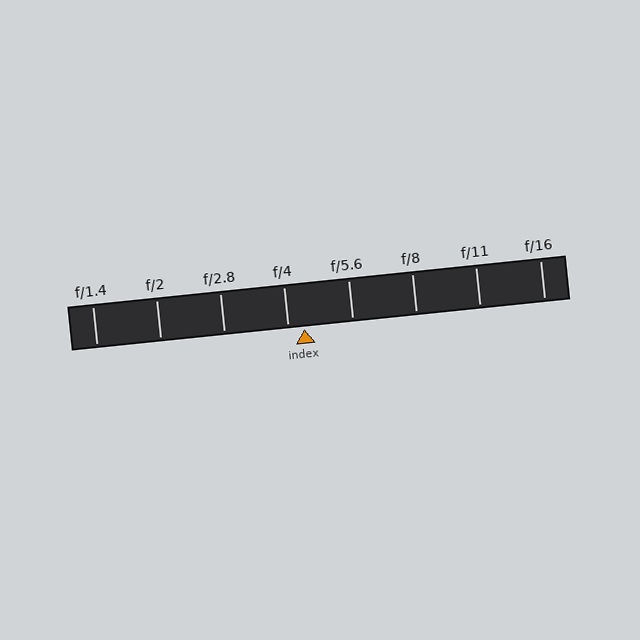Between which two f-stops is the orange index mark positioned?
The index mark is between f/4 and f/5.6.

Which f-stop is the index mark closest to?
The index mark is closest to f/4.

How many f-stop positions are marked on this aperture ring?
There are 8 f-stop positions marked.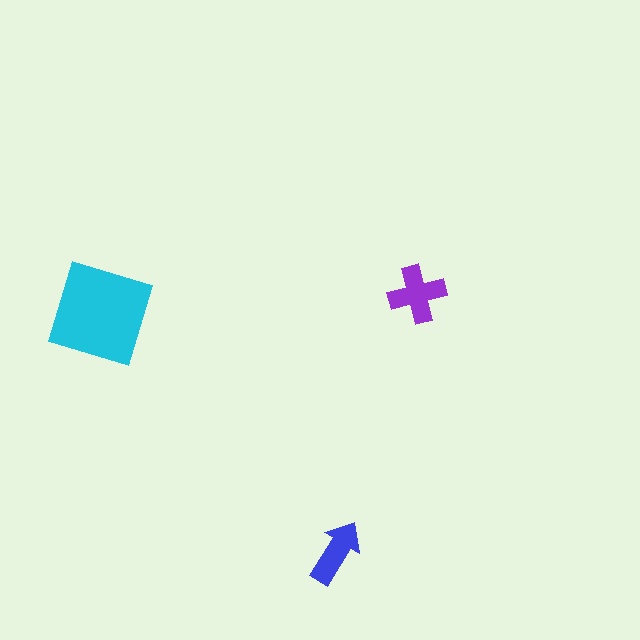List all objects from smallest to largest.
The blue arrow, the purple cross, the cyan diamond.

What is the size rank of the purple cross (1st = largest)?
2nd.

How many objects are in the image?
There are 3 objects in the image.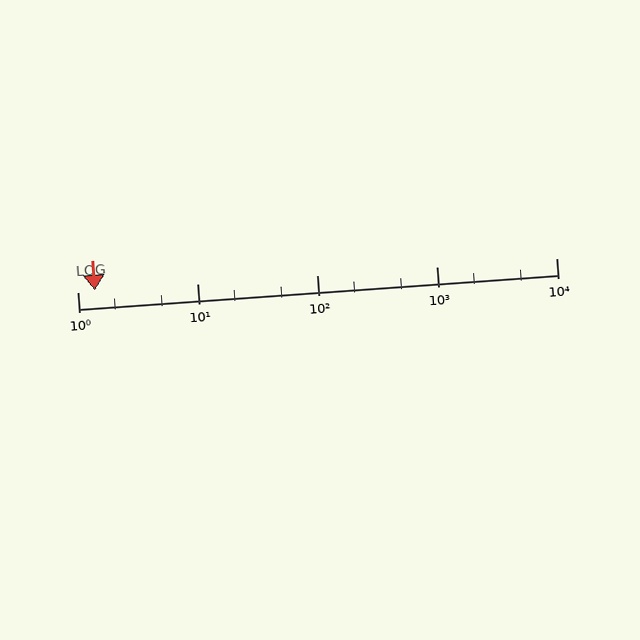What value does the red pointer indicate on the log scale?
The pointer indicates approximately 1.4.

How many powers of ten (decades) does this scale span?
The scale spans 4 decades, from 1 to 10000.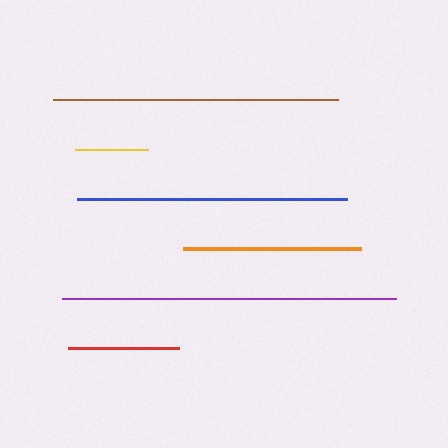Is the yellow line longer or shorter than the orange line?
The orange line is longer than the yellow line.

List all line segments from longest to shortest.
From longest to shortest: purple, brown, blue, orange, red, yellow.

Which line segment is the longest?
The purple line is the longest at approximately 334 pixels.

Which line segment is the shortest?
The yellow line is the shortest at approximately 73 pixels.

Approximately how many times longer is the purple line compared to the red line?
The purple line is approximately 3.0 times the length of the red line.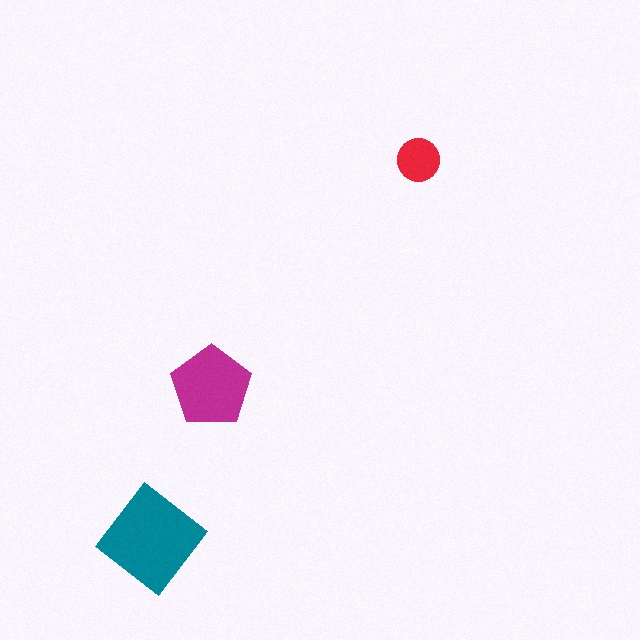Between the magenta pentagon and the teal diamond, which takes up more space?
The teal diamond.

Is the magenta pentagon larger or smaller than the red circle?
Larger.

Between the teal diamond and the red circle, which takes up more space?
The teal diamond.